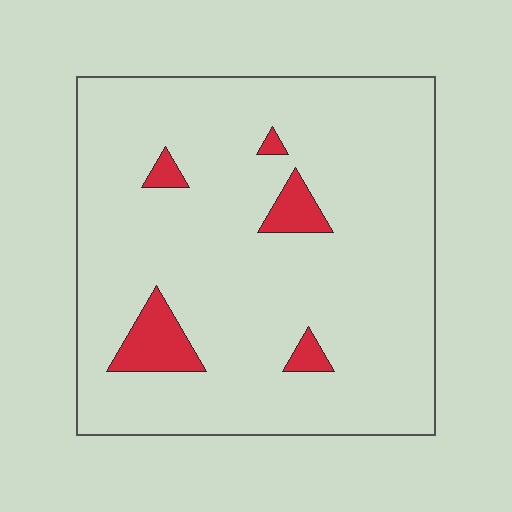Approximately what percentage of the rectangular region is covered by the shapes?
Approximately 10%.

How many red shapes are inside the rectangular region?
5.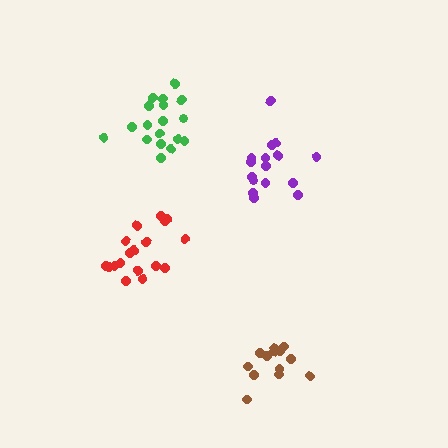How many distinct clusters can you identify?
There are 4 distinct clusters.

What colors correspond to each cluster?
The clusters are colored: red, green, purple, brown.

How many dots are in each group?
Group 1: 18 dots, Group 2: 18 dots, Group 3: 16 dots, Group 4: 13 dots (65 total).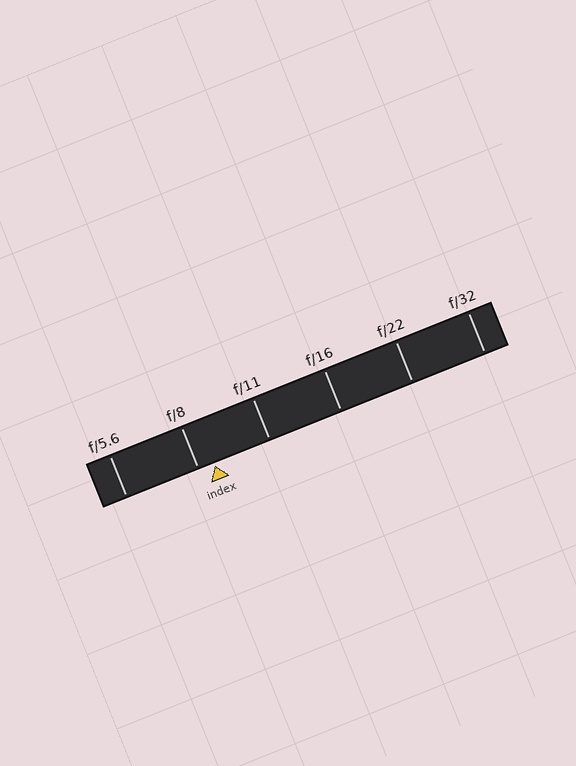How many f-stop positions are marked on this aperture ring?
There are 6 f-stop positions marked.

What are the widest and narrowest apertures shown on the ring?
The widest aperture shown is f/5.6 and the narrowest is f/32.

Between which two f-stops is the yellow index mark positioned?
The index mark is between f/8 and f/11.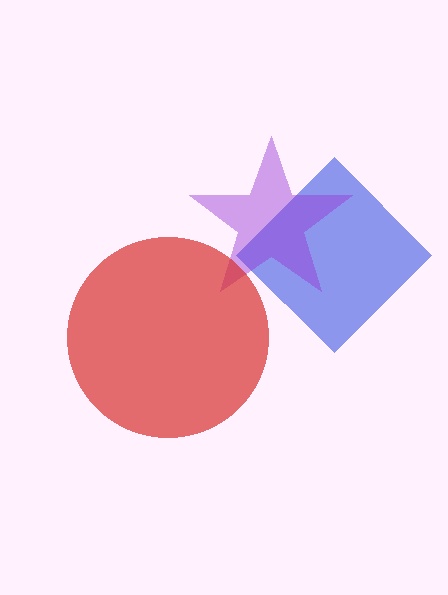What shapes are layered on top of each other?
The layered shapes are: a blue diamond, a purple star, a red circle.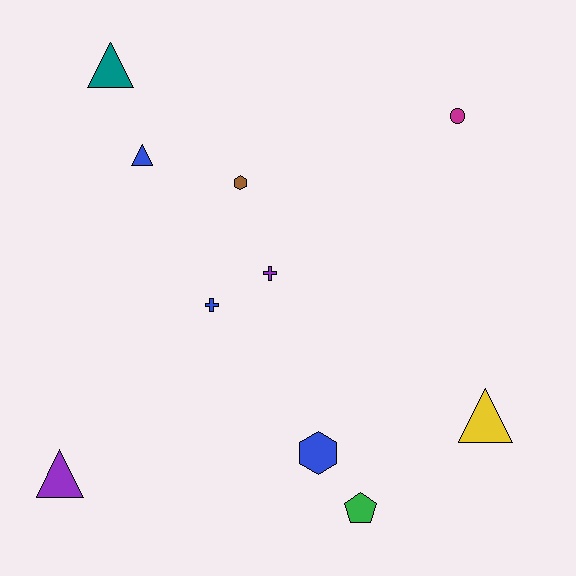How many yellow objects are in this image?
There is 1 yellow object.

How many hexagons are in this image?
There are 2 hexagons.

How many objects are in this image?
There are 10 objects.